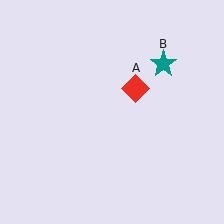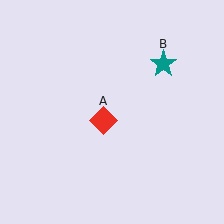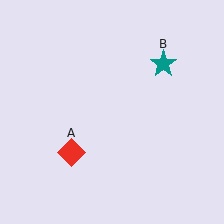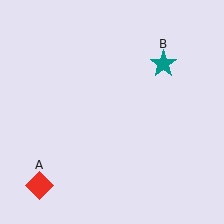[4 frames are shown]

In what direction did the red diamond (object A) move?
The red diamond (object A) moved down and to the left.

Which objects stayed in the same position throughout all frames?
Teal star (object B) remained stationary.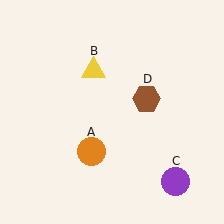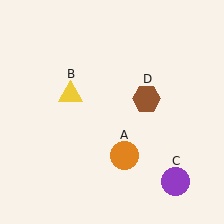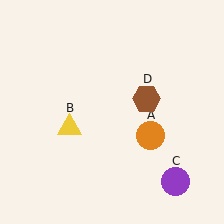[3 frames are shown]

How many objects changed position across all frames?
2 objects changed position: orange circle (object A), yellow triangle (object B).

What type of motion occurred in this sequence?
The orange circle (object A), yellow triangle (object B) rotated counterclockwise around the center of the scene.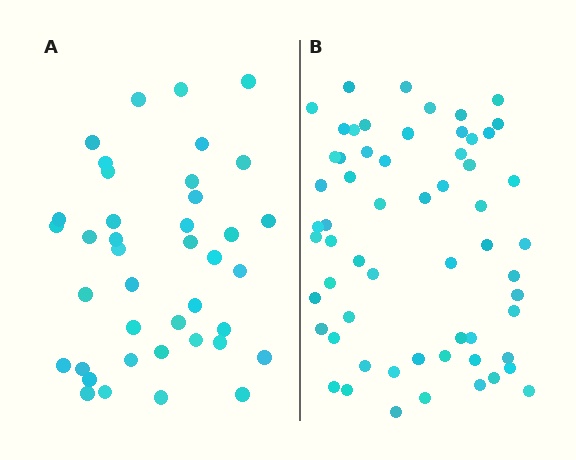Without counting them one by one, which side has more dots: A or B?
Region B (the right region) has more dots.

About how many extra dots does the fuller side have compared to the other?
Region B has approximately 20 more dots than region A.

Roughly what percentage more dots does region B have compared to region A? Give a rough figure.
About 50% more.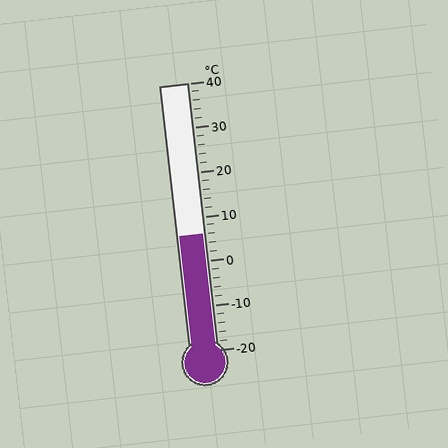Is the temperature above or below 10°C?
The temperature is below 10°C.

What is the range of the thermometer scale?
The thermometer scale ranges from -20°C to 40°C.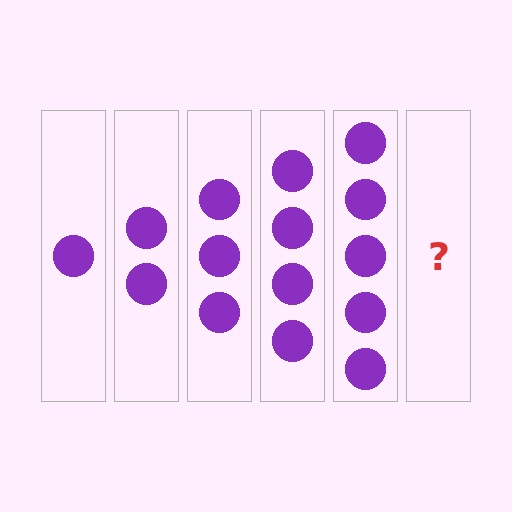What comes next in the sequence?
The next element should be 6 circles.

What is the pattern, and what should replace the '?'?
The pattern is that each step adds one more circle. The '?' should be 6 circles.